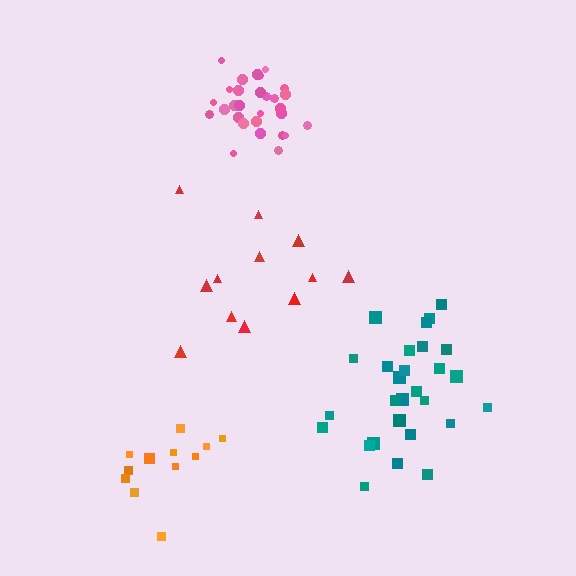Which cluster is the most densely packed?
Pink.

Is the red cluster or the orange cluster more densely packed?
Orange.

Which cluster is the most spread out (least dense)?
Red.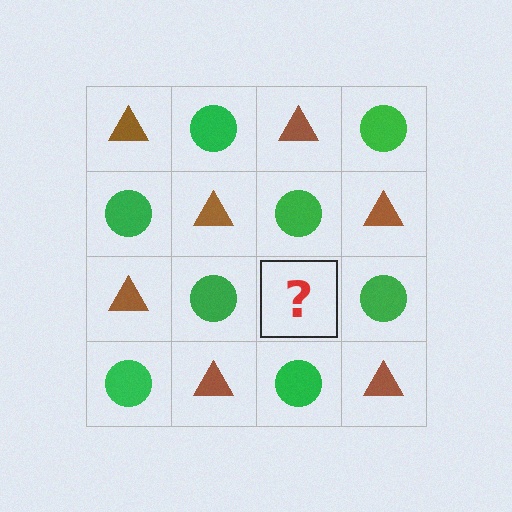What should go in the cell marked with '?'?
The missing cell should contain a brown triangle.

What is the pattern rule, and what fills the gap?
The rule is that it alternates brown triangle and green circle in a checkerboard pattern. The gap should be filled with a brown triangle.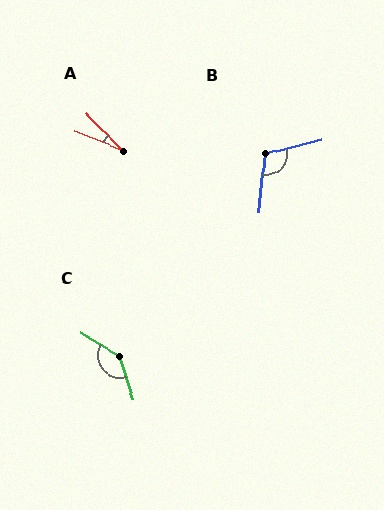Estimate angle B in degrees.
Approximately 110 degrees.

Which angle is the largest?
C, at approximately 139 degrees.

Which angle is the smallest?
A, at approximately 23 degrees.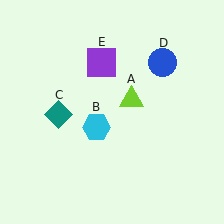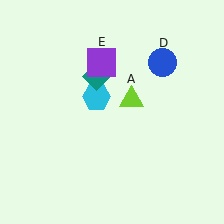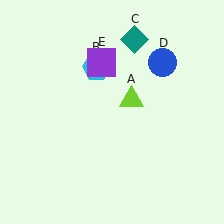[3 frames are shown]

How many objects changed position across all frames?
2 objects changed position: cyan hexagon (object B), teal diamond (object C).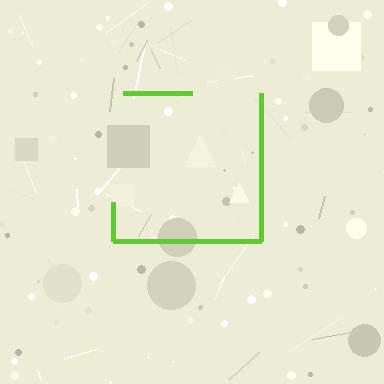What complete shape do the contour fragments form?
The contour fragments form a square.